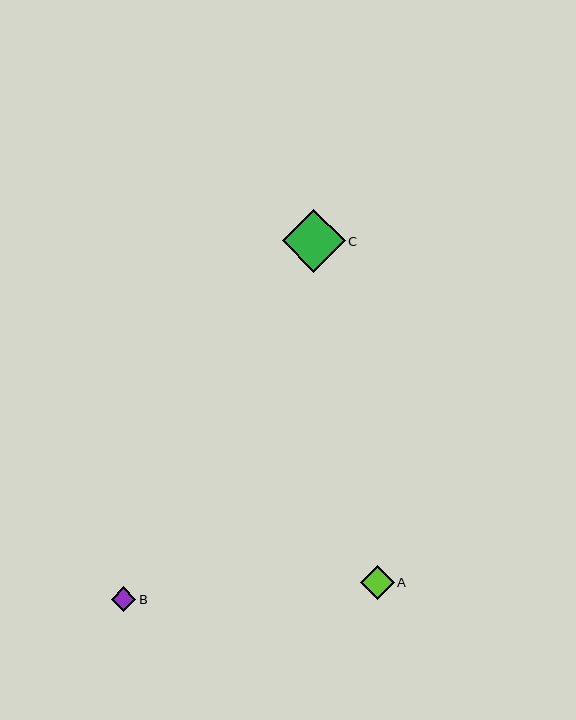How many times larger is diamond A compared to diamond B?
Diamond A is approximately 1.4 times the size of diamond B.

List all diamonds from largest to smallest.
From largest to smallest: C, A, B.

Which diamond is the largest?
Diamond C is the largest with a size of approximately 63 pixels.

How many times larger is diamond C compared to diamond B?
Diamond C is approximately 2.6 times the size of diamond B.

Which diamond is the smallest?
Diamond B is the smallest with a size of approximately 24 pixels.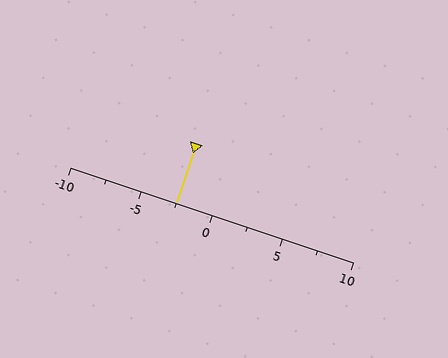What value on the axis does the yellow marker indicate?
The marker indicates approximately -2.5.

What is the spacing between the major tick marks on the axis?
The major ticks are spaced 5 apart.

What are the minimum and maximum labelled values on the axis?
The axis runs from -10 to 10.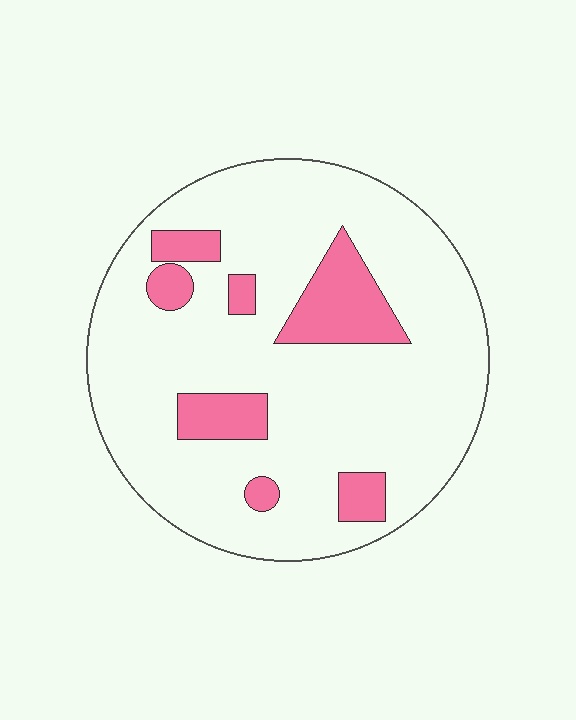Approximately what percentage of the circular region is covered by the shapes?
Approximately 15%.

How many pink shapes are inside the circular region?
7.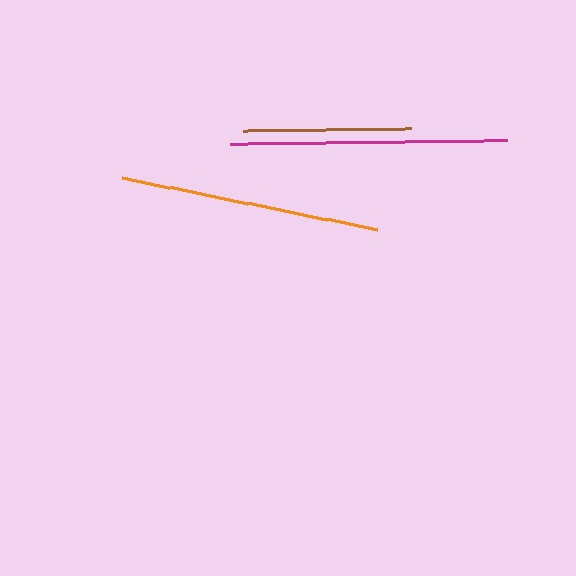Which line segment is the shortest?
The brown line is the shortest at approximately 169 pixels.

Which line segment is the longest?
The magenta line is the longest at approximately 277 pixels.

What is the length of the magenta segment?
The magenta segment is approximately 277 pixels long.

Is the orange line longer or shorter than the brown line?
The orange line is longer than the brown line.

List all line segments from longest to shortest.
From longest to shortest: magenta, orange, brown.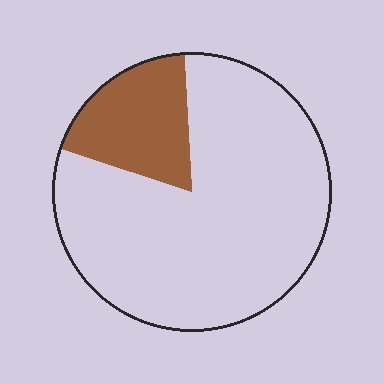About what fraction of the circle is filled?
About one fifth (1/5).